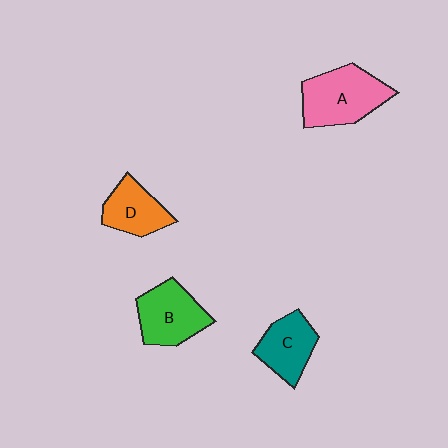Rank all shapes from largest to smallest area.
From largest to smallest: A (pink), B (green), C (teal), D (orange).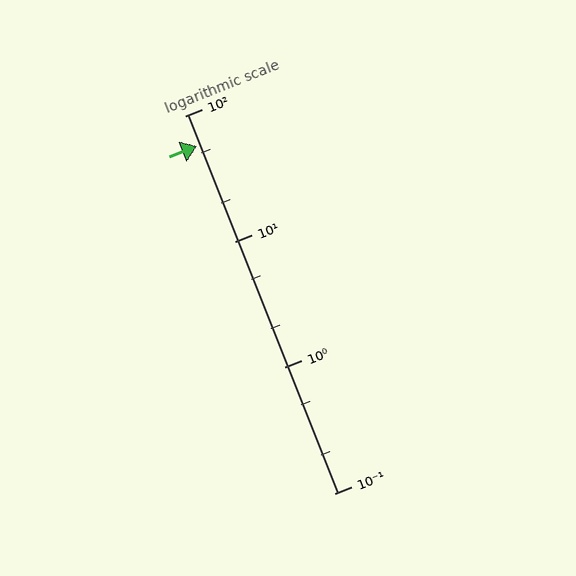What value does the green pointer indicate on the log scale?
The pointer indicates approximately 58.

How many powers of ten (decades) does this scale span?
The scale spans 3 decades, from 0.1 to 100.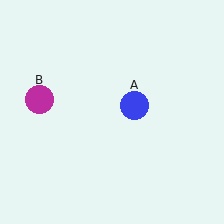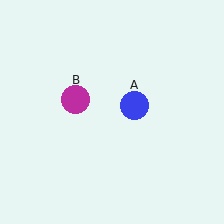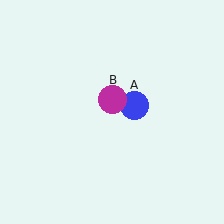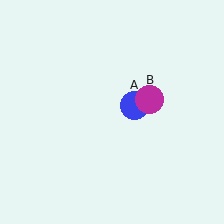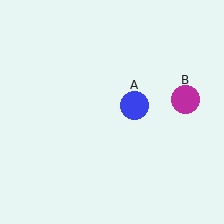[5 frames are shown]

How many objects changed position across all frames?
1 object changed position: magenta circle (object B).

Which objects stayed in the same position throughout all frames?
Blue circle (object A) remained stationary.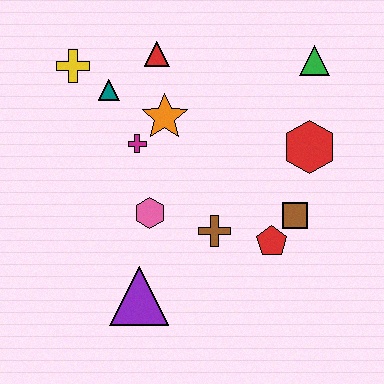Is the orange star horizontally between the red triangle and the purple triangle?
No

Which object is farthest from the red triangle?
The purple triangle is farthest from the red triangle.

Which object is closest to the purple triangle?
The pink hexagon is closest to the purple triangle.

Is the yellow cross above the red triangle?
No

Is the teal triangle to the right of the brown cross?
No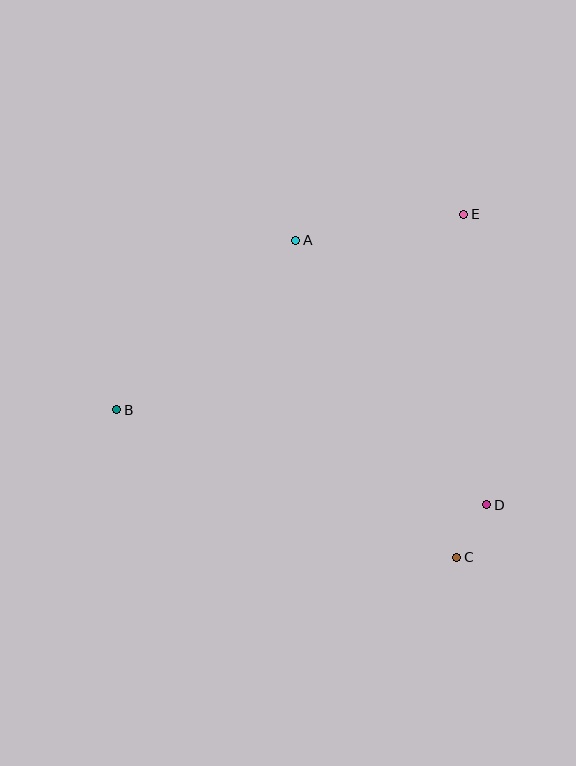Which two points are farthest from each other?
Points B and E are farthest from each other.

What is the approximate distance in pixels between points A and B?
The distance between A and B is approximately 247 pixels.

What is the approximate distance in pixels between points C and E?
The distance between C and E is approximately 343 pixels.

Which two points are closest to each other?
Points C and D are closest to each other.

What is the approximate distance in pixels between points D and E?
The distance between D and E is approximately 291 pixels.